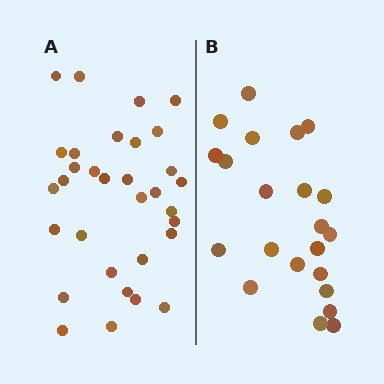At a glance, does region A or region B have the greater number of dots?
Region A (the left region) has more dots.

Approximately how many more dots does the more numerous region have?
Region A has roughly 10 or so more dots than region B.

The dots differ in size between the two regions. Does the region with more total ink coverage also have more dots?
No. Region B has more total ink coverage because its dots are larger, but region A actually contains more individual dots. Total area can be misleading — the number of items is what matters here.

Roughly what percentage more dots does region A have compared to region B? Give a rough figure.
About 45% more.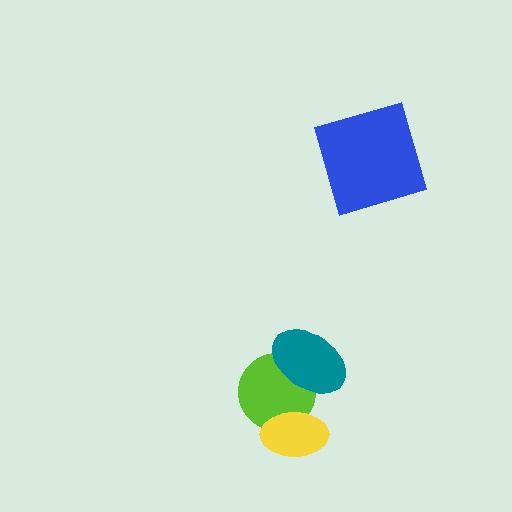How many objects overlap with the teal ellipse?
1 object overlaps with the teal ellipse.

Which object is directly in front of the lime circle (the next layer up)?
The yellow ellipse is directly in front of the lime circle.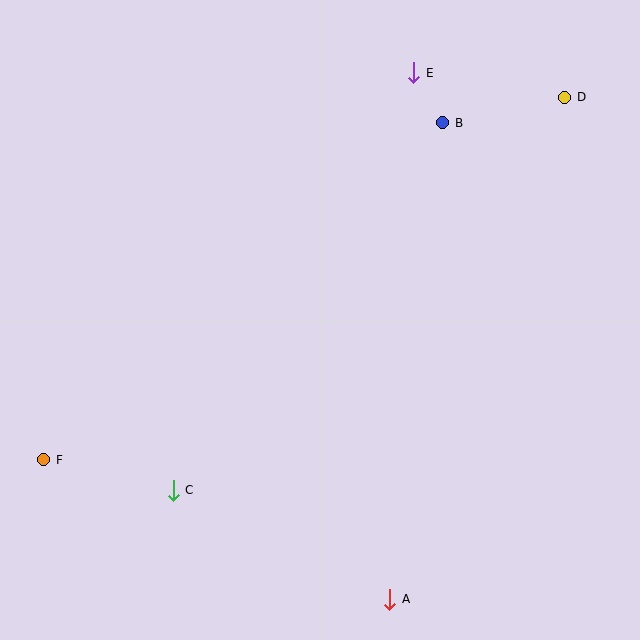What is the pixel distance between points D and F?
The distance between D and F is 635 pixels.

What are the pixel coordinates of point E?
Point E is at (414, 73).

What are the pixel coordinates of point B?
Point B is at (443, 123).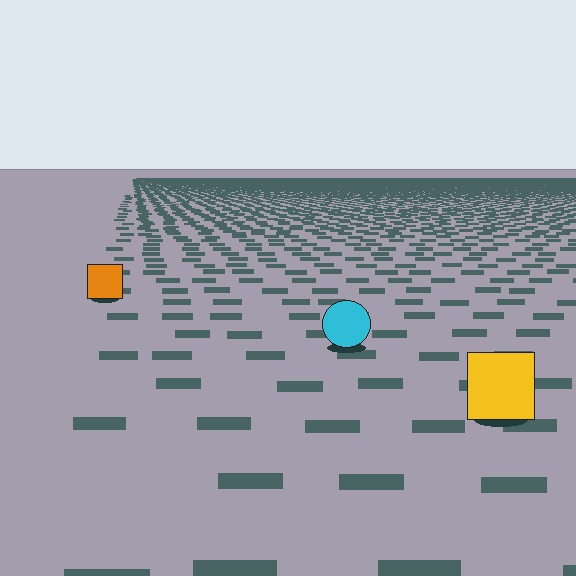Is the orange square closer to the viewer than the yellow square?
No. The yellow square is closer — you can tell from the texture gradient: the ground texture is coarser near it.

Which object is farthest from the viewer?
The orange square is farthest from the viewer. It appears smaller and the ground texture around it is denser.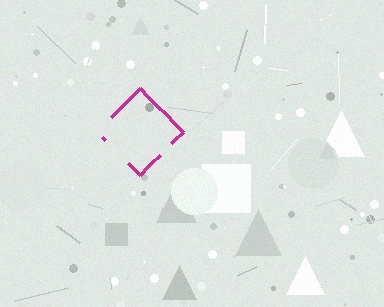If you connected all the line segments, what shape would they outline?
They would outline a diamond.